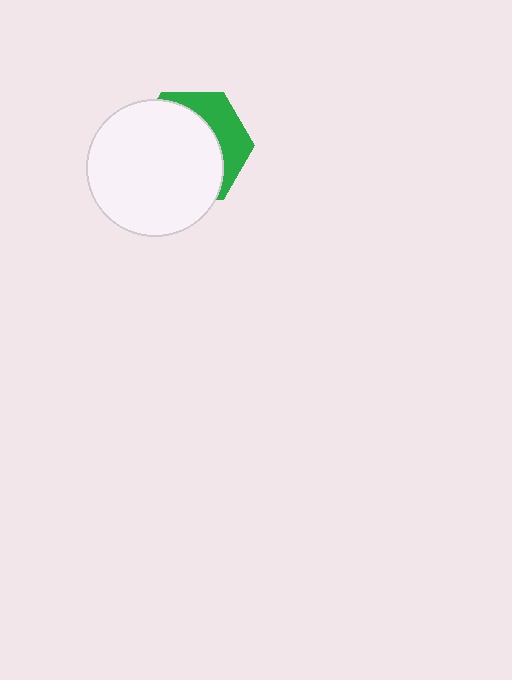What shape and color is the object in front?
The object in front is a white circle.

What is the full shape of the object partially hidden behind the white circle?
The partially hidden object is a green hexagon.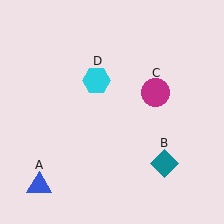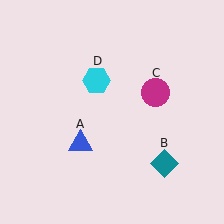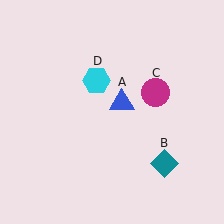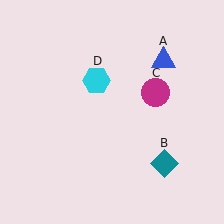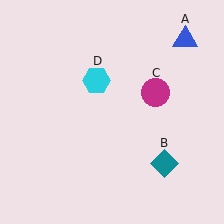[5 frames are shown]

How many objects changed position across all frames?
1 object changed position: blue triangle (object A).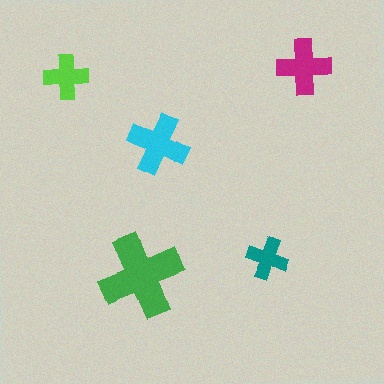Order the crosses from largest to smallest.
the green one, the cyan one, the magenta one, the lime one, the teal one.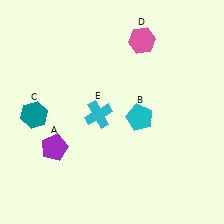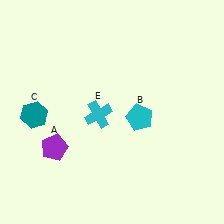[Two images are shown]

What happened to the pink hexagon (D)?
The pink hexagon (D) was removed in Image 2. It was in the top-right area of Image 1.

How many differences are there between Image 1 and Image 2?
There is 1 difference between the two images.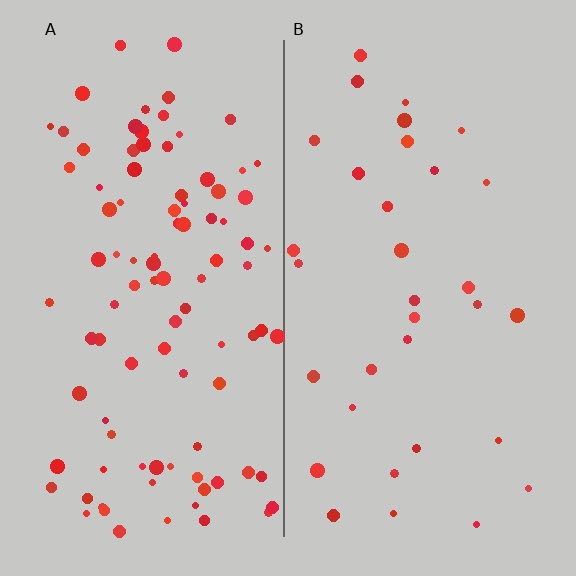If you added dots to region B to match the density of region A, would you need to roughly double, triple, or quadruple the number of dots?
Approximately triple.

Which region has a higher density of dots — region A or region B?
A (the left).